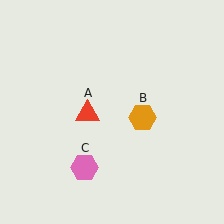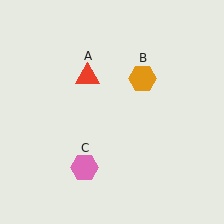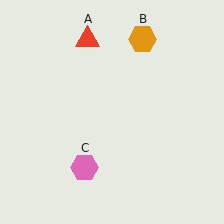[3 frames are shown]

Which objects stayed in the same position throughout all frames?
Pink hexagon (object C) remained stationary.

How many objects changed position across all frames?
2 objects changed position: red triangle (object A), orange hexagon (object B).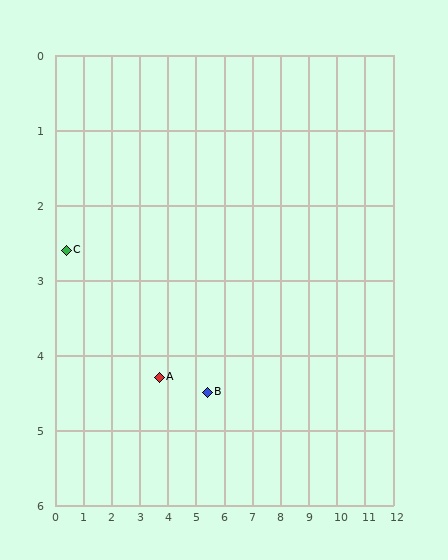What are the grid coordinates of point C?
Point C is at approximately (0.4, 2.6).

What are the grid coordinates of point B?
Point B is at approximately (5.4, 4.5).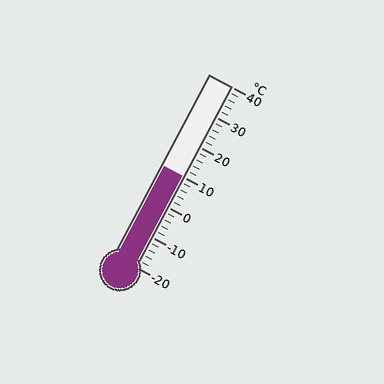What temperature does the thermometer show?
The thermometer shows approximately 10°C.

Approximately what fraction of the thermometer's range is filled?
The thermometer is filled to approximately 50% of its range.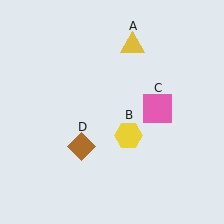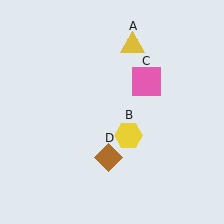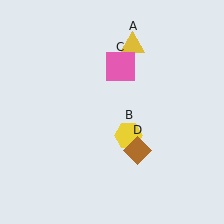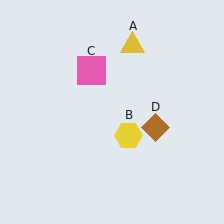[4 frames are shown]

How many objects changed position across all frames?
2 objects changed position: pink square (object C), brown diamond (object D).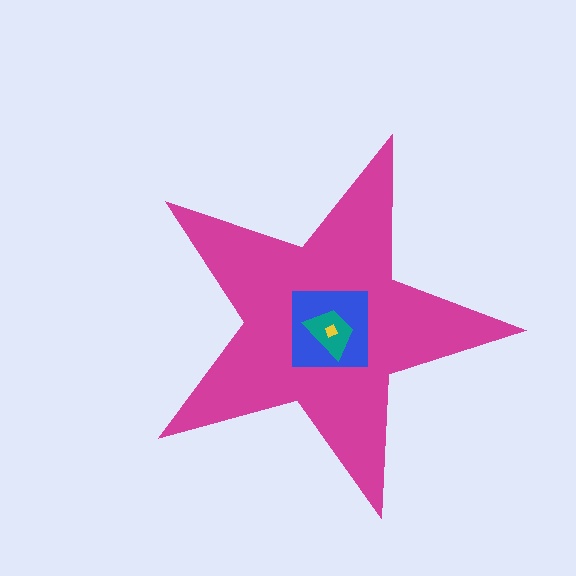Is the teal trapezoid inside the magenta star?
Yes.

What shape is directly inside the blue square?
The teal trapezoid.